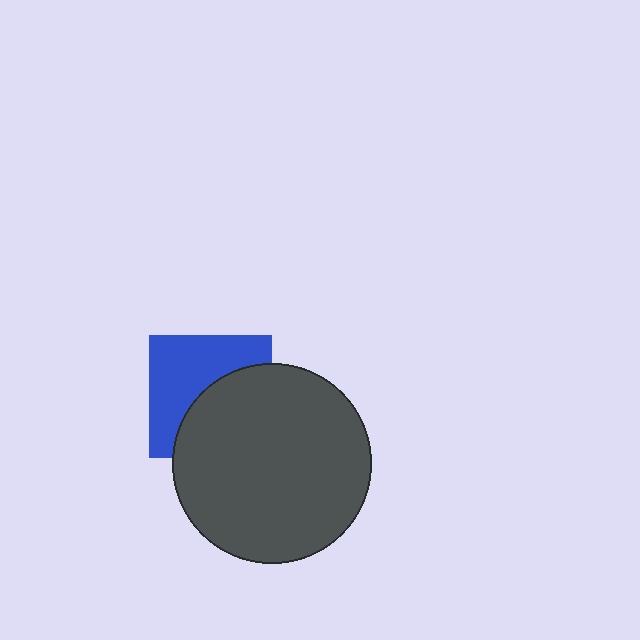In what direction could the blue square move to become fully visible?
The blue square could move toward the upper-left. That would shift it out from behind the dark gray circle entirely.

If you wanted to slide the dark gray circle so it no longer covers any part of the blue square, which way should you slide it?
Slide it toward the lower-right — that is the most direct way to separate the two shapes.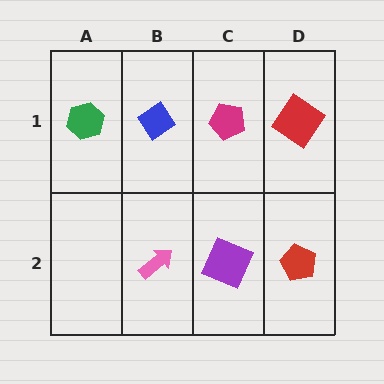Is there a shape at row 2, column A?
No, that cell is empty.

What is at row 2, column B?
A pink arrow.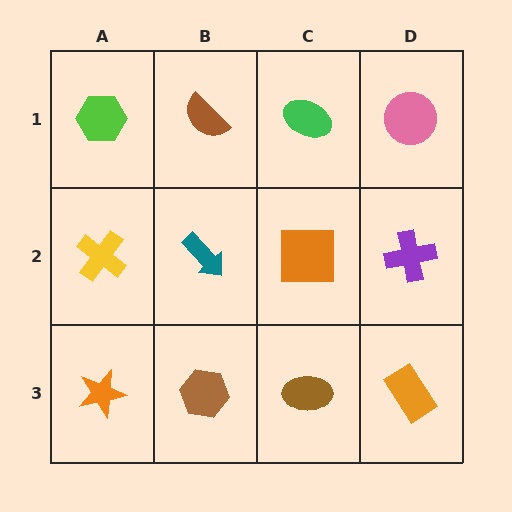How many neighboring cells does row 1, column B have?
3.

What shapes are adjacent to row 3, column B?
A teal arrow (row 2, column B), an orange star (row 3, column A), a brown ellipse (row 3, column C).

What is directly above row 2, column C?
A green ellipse.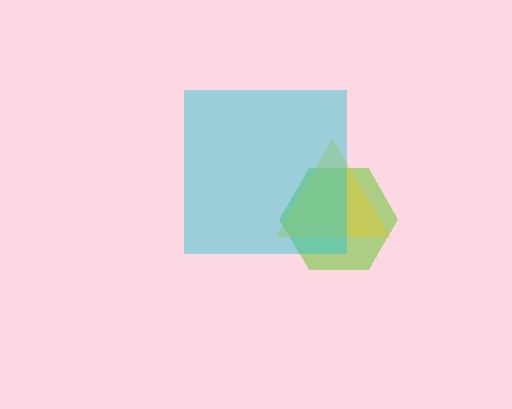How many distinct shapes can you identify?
There are 3 distinct shapes: a lime hexagon, a yellow triangle, a cyan square.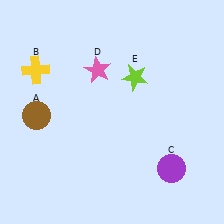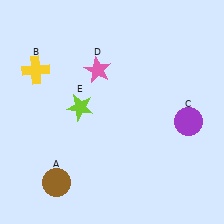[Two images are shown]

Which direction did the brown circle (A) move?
The brown circle (A) moved down.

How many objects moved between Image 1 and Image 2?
3 objects moved between the two images.